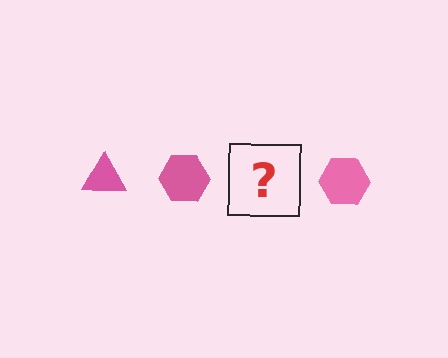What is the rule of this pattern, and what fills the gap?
The rule is that the pattern cycles through triangle, hexagon shapes in pink. The gap should be filled with a pink triangle.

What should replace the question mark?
The question mark should be replaced with a pink triangle.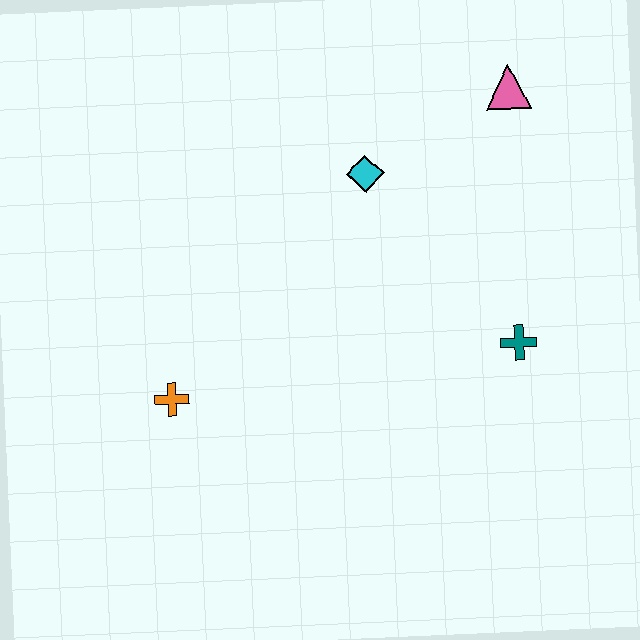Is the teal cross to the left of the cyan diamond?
No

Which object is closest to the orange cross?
The cyan diamond is closest to the orange cross.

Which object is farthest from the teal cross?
The orange cross is farthest from the teal cross.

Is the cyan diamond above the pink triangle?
No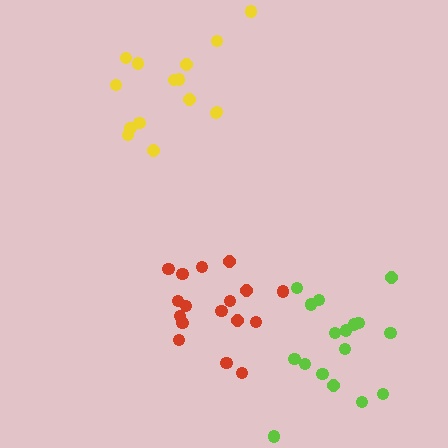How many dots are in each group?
Group 1: 17 dots, Group 2: 15 dots, Group 3: 17 dots (49 total).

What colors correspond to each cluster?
The clusters are colored: red, yellow, lime.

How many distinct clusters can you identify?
There are 3 distinct clusters.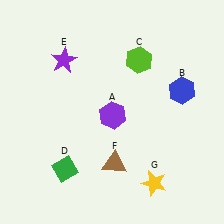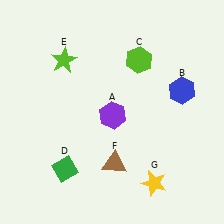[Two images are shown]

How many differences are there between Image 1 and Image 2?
There is 1 difference between the two images.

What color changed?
The star (E) changed from purple in Image 1 to lime in Image 2.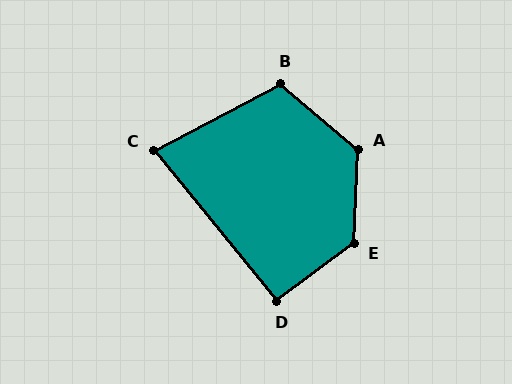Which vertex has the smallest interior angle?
C, at approximately 78 degrees.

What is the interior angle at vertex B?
Approximately 112 degrees (obtuse).